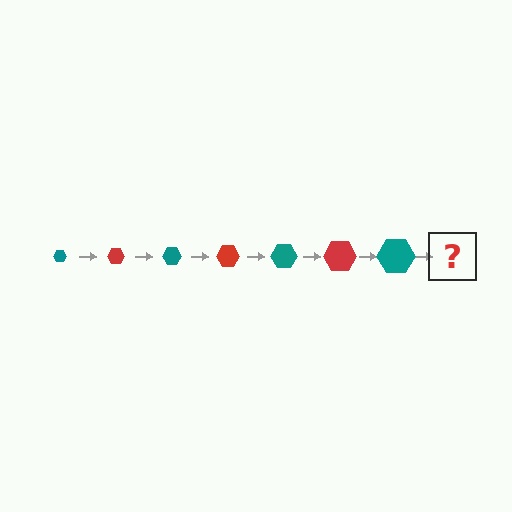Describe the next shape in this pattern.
It should be a red hexagon, larger than the previous one.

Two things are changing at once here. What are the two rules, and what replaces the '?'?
The two rules are that the hexagon grows larger each step and the color cycles through teal and red. The '?' should be a red hexagon, larger than the previous one.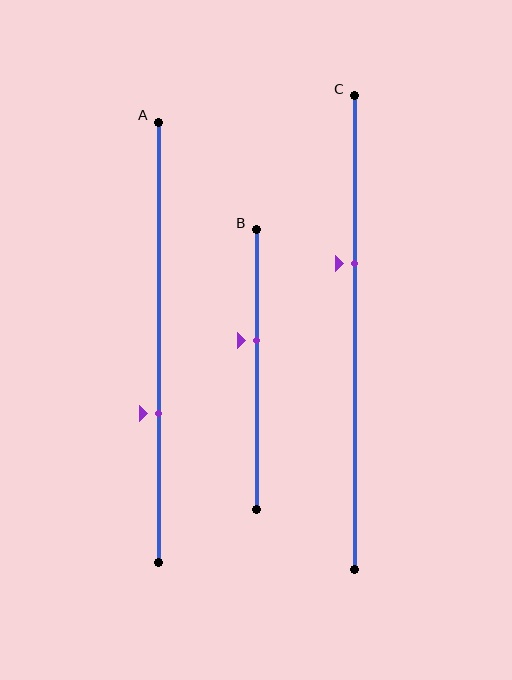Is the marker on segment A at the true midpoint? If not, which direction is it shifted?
No, the marker on segment A is shifted downward by about 16% of the segment length.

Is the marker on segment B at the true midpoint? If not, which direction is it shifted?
No, the marker on segment B is shifted upward by about 10% of the segment length.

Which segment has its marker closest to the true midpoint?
Segment B has its marker closest to the true midpoint.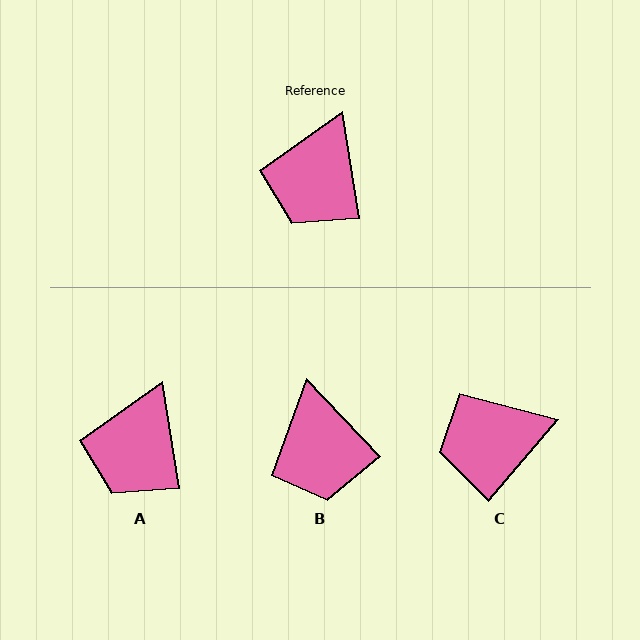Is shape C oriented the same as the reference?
No, it is off by about 50 degrees.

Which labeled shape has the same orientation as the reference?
A.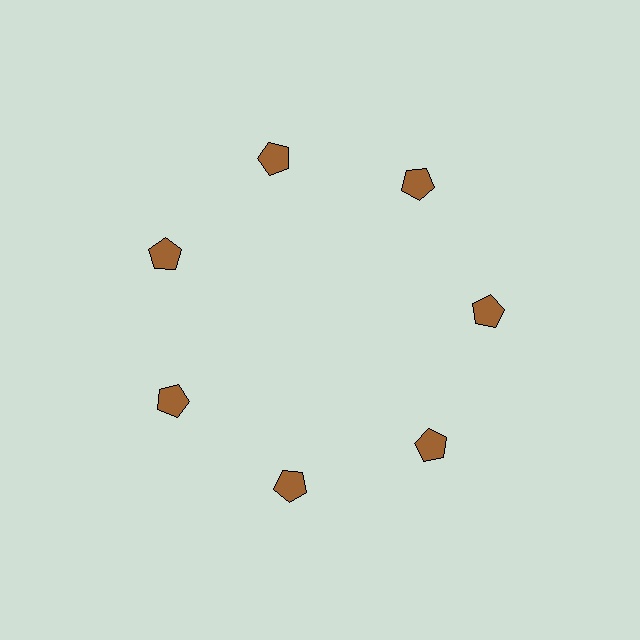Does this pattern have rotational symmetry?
Yes, this pattern has 7-fold rotational symmetry. It looks the same after rotating 51 degrees around the center.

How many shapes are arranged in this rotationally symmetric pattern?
There are 7 shapes, arranged in 7 groups of 1.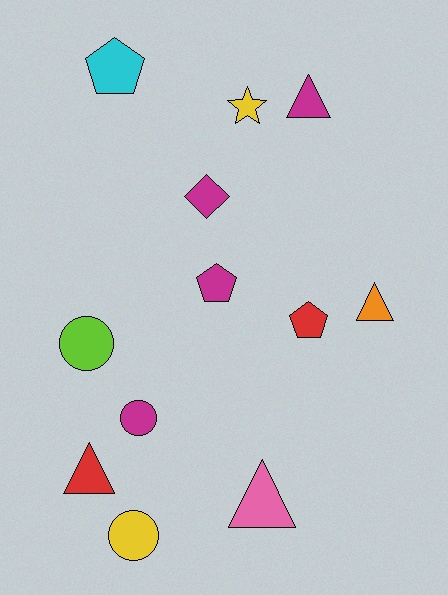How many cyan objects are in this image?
There is 1 cyan object.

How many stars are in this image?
There is 1 star.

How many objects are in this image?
There are 12 objects.